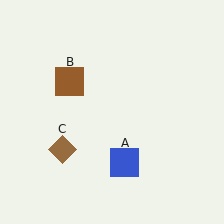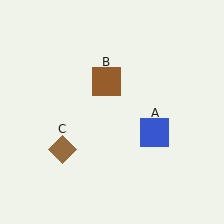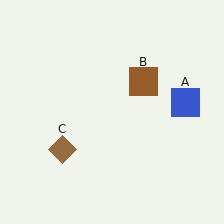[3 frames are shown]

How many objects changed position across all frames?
2 objects changed position: blue square (object A), brown square (object B).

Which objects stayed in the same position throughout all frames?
Brown diamond (object C) remained stationary.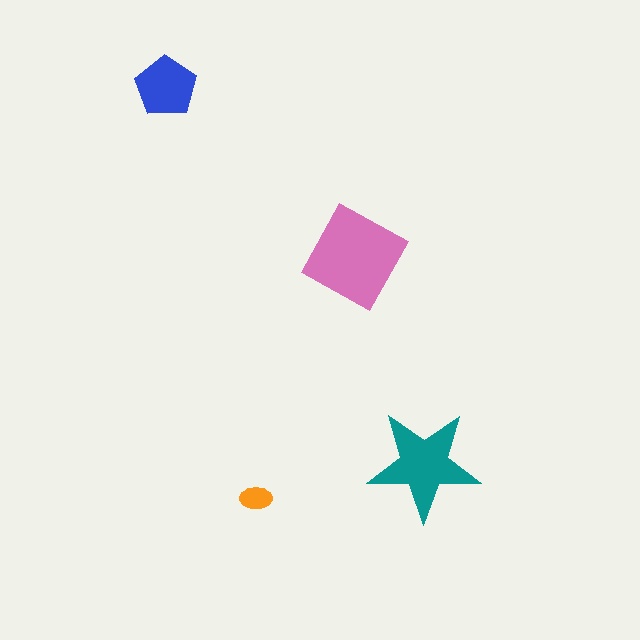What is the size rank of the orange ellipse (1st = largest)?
4th.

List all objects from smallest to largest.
The orange ellipse, the blue pentagon, the teal star, the pink square.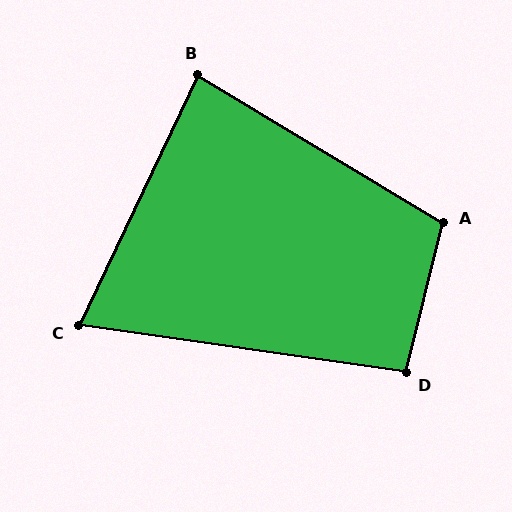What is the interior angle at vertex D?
Approximately 96 degrees (obtuse).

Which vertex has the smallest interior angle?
C, at approximately 73 degrees.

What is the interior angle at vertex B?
Approximately 84 degrees (acute).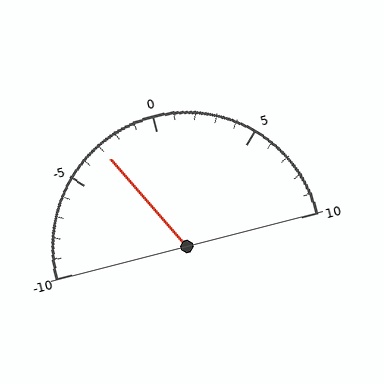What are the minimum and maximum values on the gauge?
The gauge ranges from -10 to 10.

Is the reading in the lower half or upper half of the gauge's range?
The reading is in the lower half of the range (-10 to 10).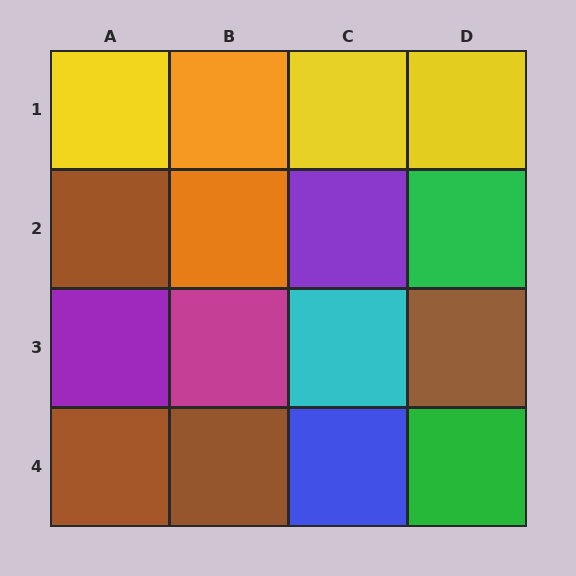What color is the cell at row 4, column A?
Brown.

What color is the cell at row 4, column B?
Brown.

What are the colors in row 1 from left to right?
Yellow, orange, yellow, yellow.